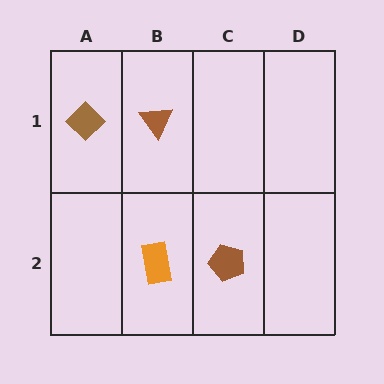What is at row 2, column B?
An orange rectangle.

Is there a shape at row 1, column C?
No, that cell is empty.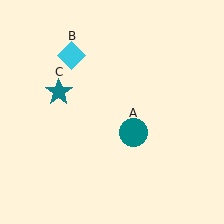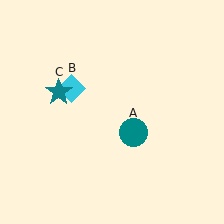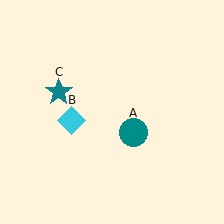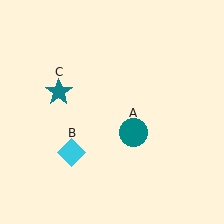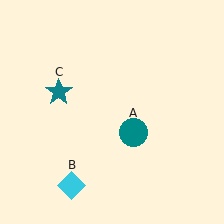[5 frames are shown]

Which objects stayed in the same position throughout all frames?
Teal circle (object A) and teal star (object C) remained stationary.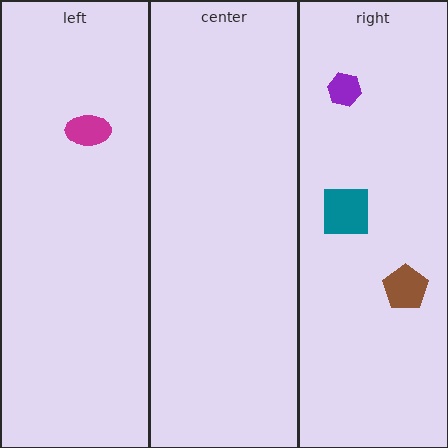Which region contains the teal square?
The right region.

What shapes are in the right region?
The teal square, the brown pentagon, the purple hexagon.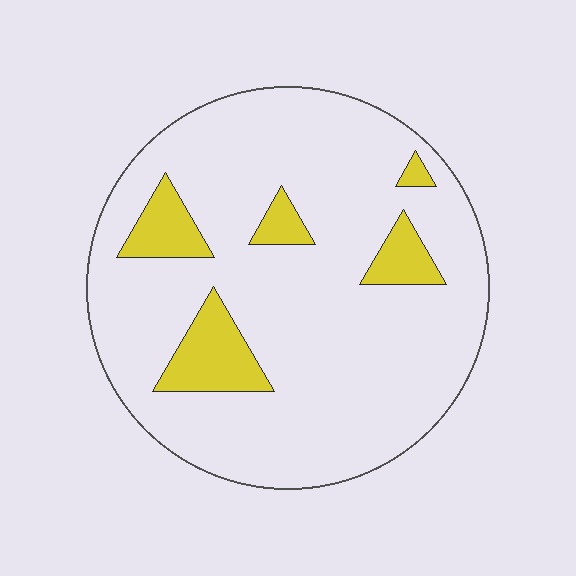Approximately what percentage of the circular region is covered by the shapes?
Approximately 15%.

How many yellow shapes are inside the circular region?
5.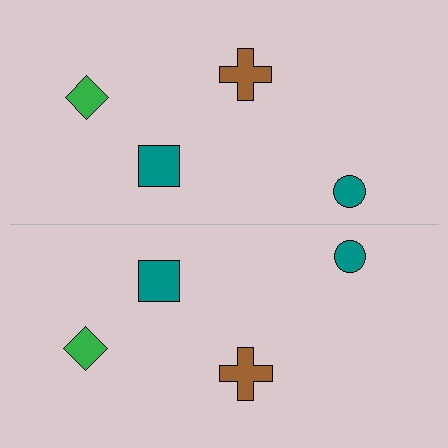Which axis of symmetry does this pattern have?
The pattern has a horizontal axis of symmetry running through the center of the image.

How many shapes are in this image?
There are 8 shapes in this image.